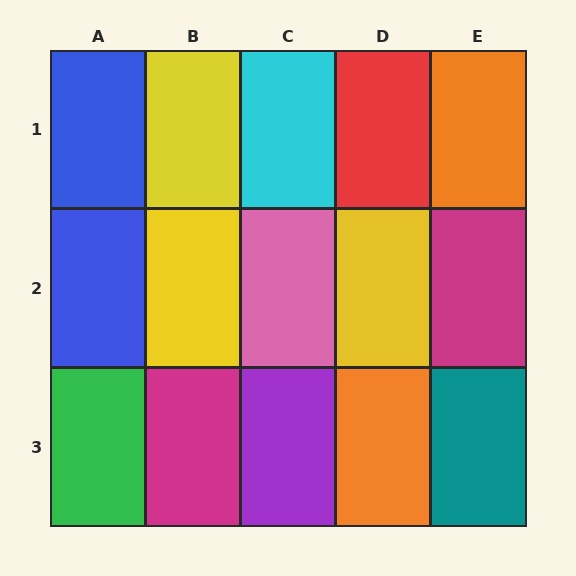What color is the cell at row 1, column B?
Yellow.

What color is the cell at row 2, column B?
Yellow.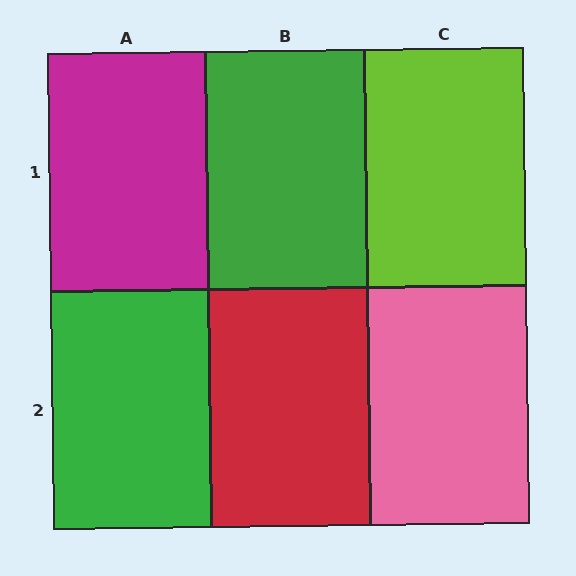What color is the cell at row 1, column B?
Green.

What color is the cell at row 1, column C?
Lime.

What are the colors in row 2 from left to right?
Green, red, pink.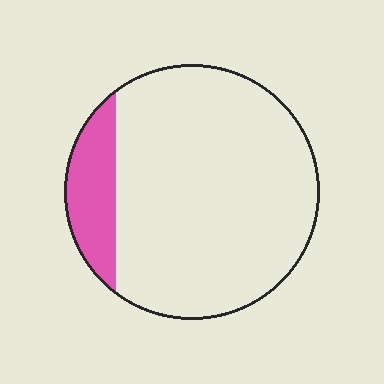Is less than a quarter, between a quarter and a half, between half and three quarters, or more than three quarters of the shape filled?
Less than a quarter.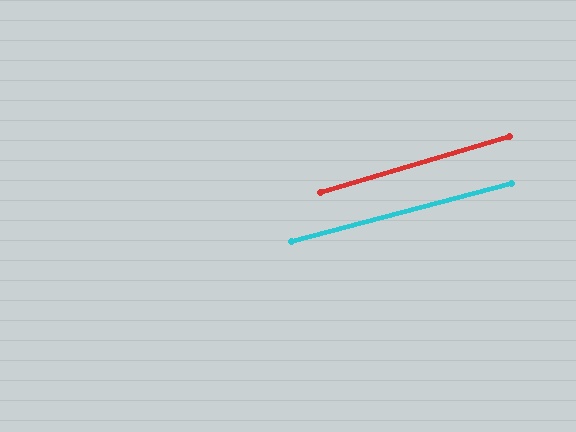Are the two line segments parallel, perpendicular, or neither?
Parallel — their directions differ by only 1.7°.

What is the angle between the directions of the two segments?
Approximately 2 degrees.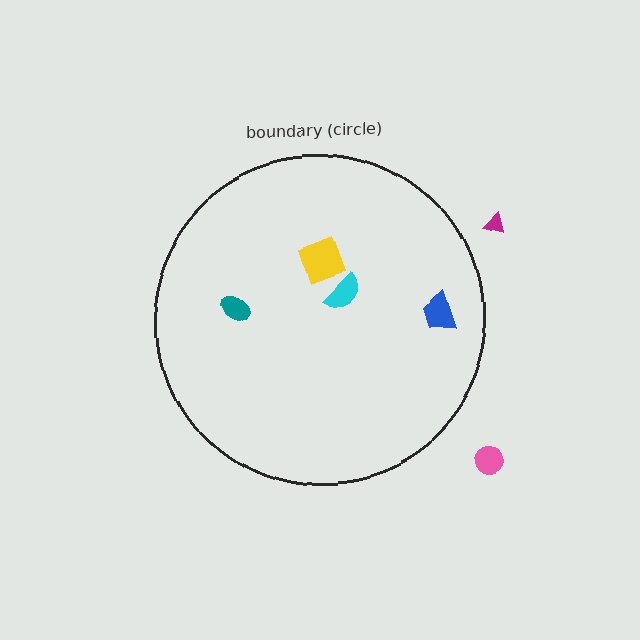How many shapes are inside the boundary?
4 inside, 2 outside.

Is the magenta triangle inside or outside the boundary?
Outside.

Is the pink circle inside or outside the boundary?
Outside.